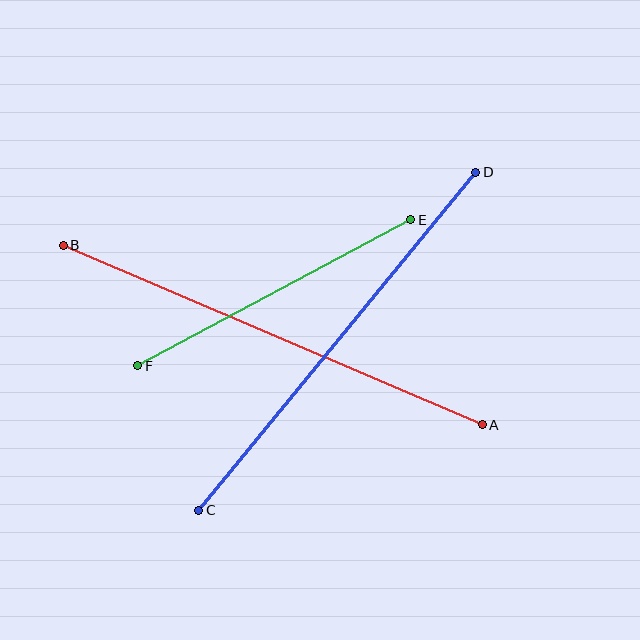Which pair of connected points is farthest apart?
Points A and B are farthest apart.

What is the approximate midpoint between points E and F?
The midpoint is at approximately (274, 293) pixels.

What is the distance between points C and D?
The distance is approximately 437 pixels.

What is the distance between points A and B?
The distance is approximately 456 pixels.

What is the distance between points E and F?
The distance is approximately 310 pixels.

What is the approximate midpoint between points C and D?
The midpoint is at approximately (337, 341) pixels.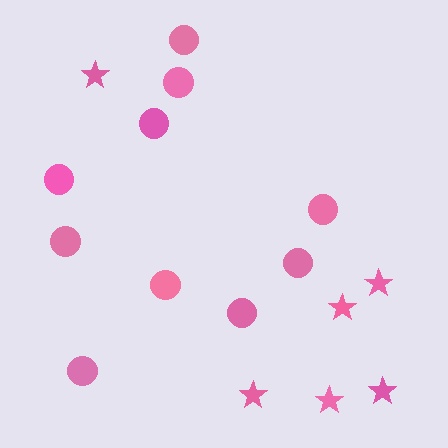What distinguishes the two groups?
There are 2 groups: one group of circles (10) and one group of stars (6).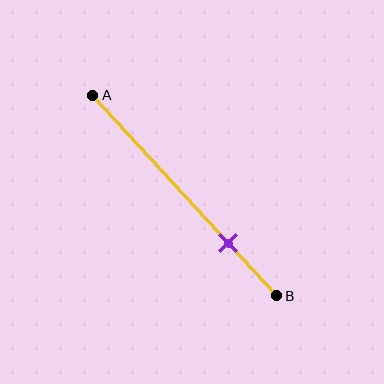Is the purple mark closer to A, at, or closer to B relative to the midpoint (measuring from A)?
The purple mark is closer to point B than the midpoint of segment AB.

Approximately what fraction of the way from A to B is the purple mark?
The purple mark is approximately 75% of the way from A to B.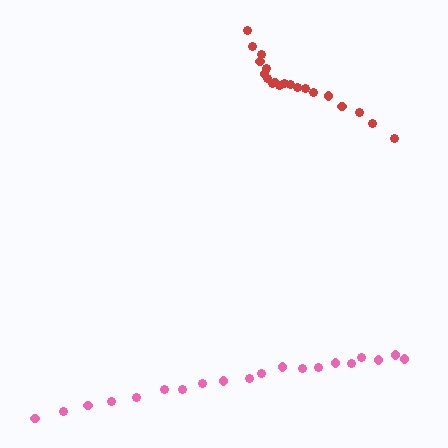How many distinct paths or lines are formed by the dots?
There are 2 distinct paths.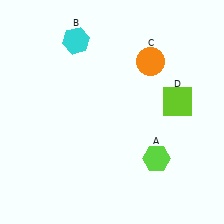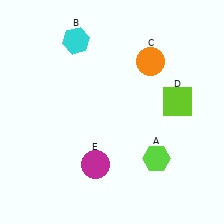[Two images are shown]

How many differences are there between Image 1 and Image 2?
There is 1 difference between the two images.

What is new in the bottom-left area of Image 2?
A magenta circle (E) was added in the bottom-left area of Image 2.